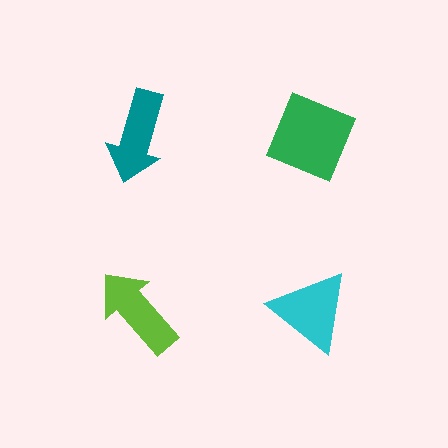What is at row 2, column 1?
A lime arrow.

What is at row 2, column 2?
A cyan triangle.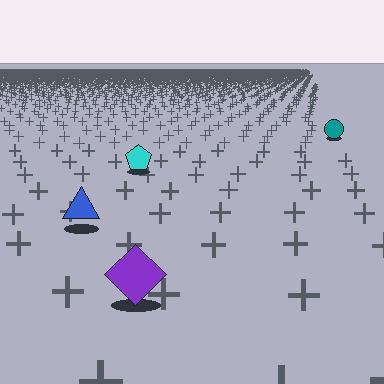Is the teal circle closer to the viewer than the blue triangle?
No. The blue triangle is closer — you can tell from the texture gradient: the ground texture is coarser near it.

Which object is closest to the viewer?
The purple diamond is closest. The texture marks near it are larger and more spread out.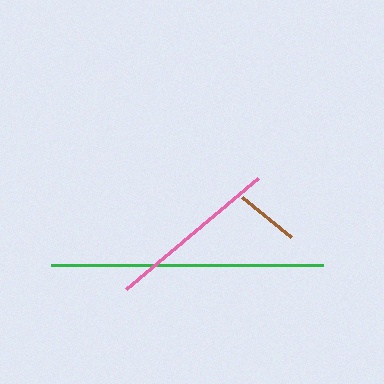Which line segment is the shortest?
The brown line is the shortest at approximately 63 pixels.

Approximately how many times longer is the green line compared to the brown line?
The green line is approximately 4.3 times the length of the brown line.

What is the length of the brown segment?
The brown segment is approximately 63 pixels long.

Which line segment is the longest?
The green line is the longest at approximately 272 pixels.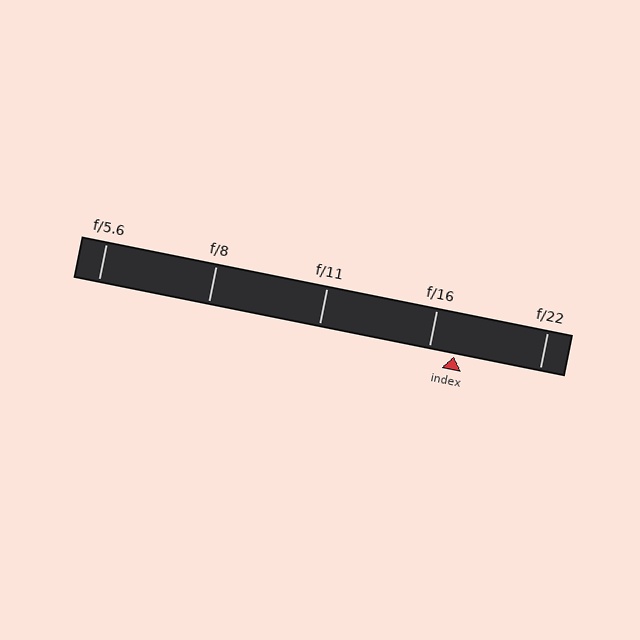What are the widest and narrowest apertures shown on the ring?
The widest aperture shown is f/5.6 and the narrowest is f/22.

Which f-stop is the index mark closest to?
The index mark is closest to f/16.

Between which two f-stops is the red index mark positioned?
The index mark is between f/16 and f/22.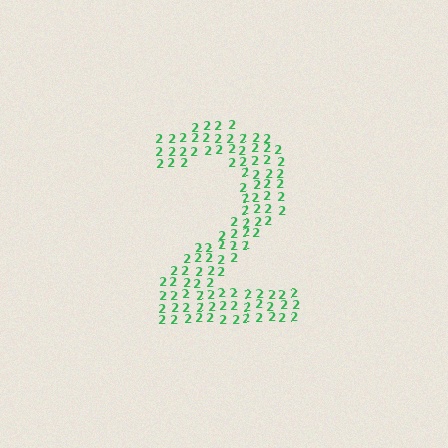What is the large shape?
The large shape is the digit 2.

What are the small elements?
The small elements are digit 2's.